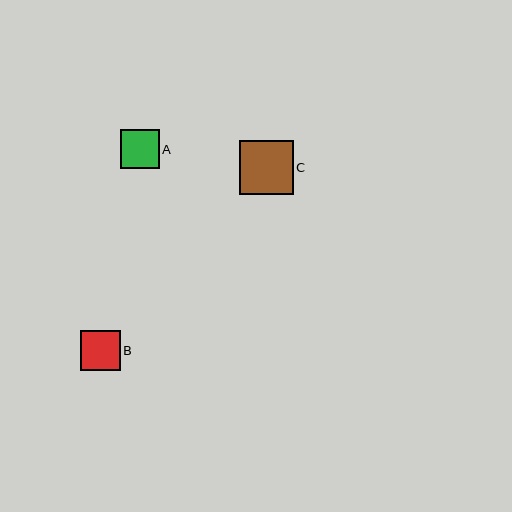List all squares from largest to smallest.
From largest to smallest: C, B, A.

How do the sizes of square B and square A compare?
Square B and square A are approximately the same size.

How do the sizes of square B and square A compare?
Square B and square A are approximately the same size.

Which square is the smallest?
Square A is the smallest with a size of approximately 39 pixels.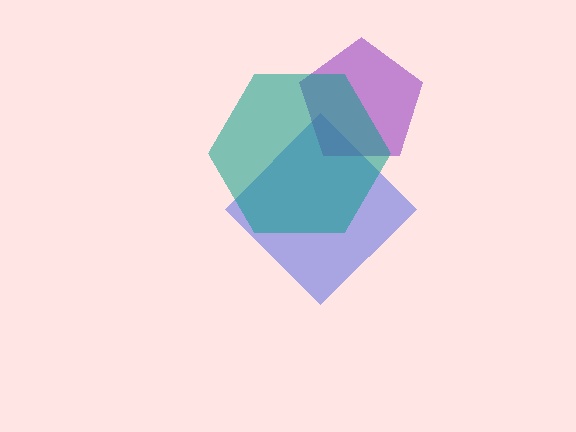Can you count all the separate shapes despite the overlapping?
Yes, there are 3 separate shapes.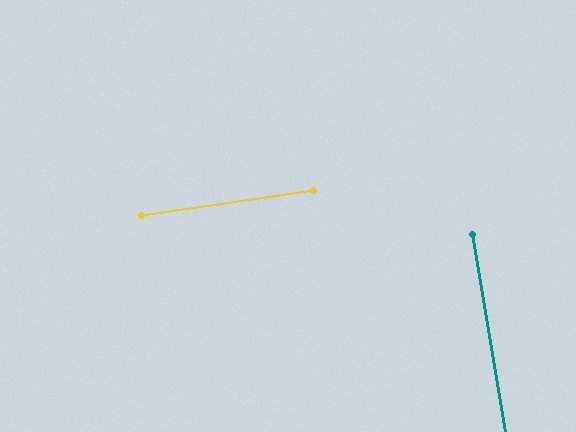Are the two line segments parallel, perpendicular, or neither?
Perpendicular — they meet at approximately 89°.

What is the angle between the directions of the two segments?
Approximately 89 degrees.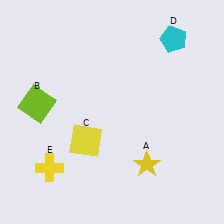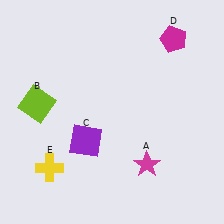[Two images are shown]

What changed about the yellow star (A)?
In Image 1, A is yellow. In Image 2, it changed to magenta.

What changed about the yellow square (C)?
In Image 1, C is yellow. In Image 2, it changed to purple.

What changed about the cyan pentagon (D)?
In Image 1, D is cyan. In Image 2, it changed to magenta.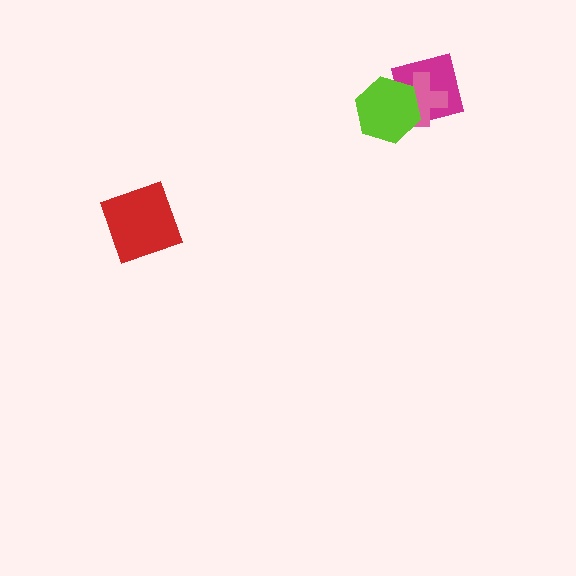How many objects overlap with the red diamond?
0 objects overlap with the red diamond.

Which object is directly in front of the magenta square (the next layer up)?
The pink cross is directly in front of the magenta square.